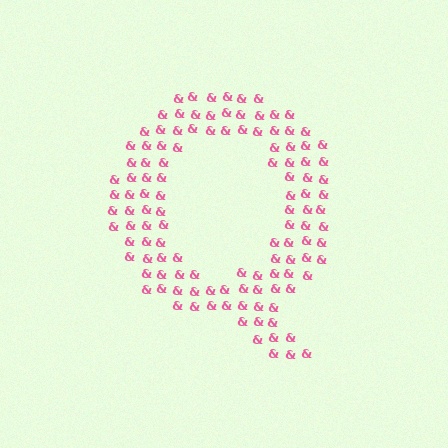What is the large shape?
The large shape is the letter Q.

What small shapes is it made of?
It is made of small ampersands.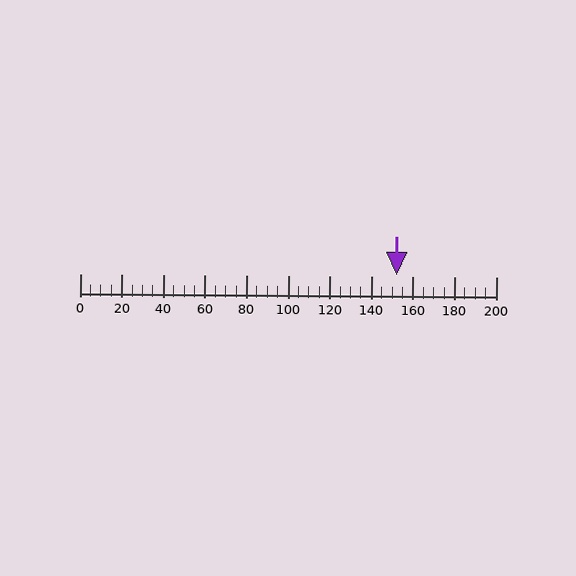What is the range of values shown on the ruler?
The ruler shows values from 0 to 200.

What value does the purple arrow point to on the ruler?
The purple arrow points to approximately 152.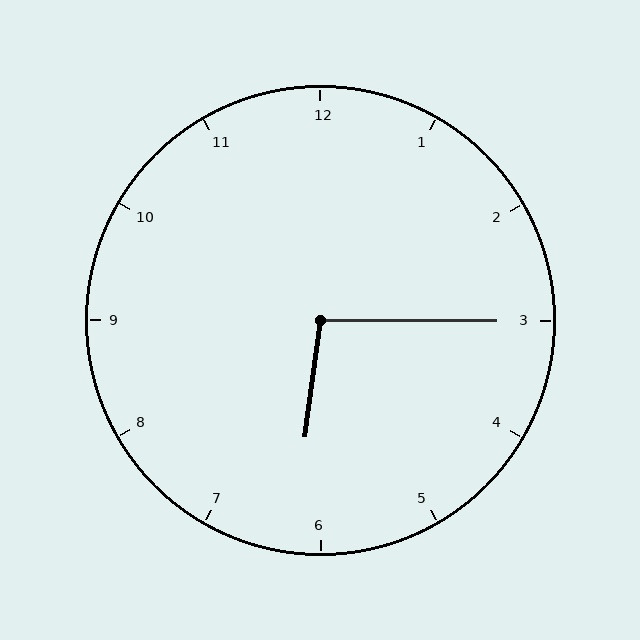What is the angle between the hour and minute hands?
Approximately 98 degrees.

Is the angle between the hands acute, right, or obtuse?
It is obtuse.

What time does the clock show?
6:15.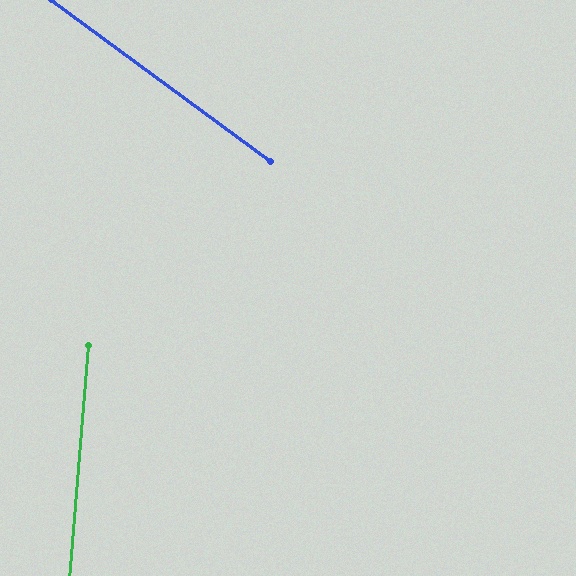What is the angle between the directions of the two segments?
Approximately 58 degrees.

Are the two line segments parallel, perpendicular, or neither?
Neither parallel nor perpendicular — they differ by about 58°.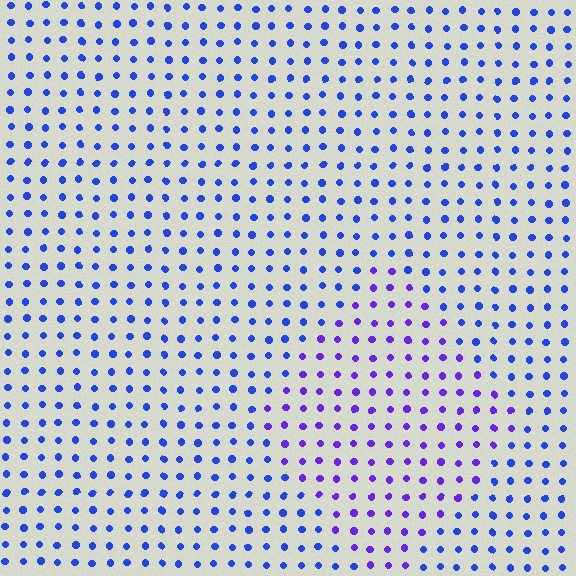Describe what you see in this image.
The image is filled with small blue elements in a uniform arrangement. A diamond-shaped region is visible where the elements are tinted to a slightly different hue, forming a subtle color boundary.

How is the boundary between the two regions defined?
The boundary is defined purely by a slight shift in hue (about 34 degrees). Spacing, size, and orientation are identical on both sides.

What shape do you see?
I see a diamond.